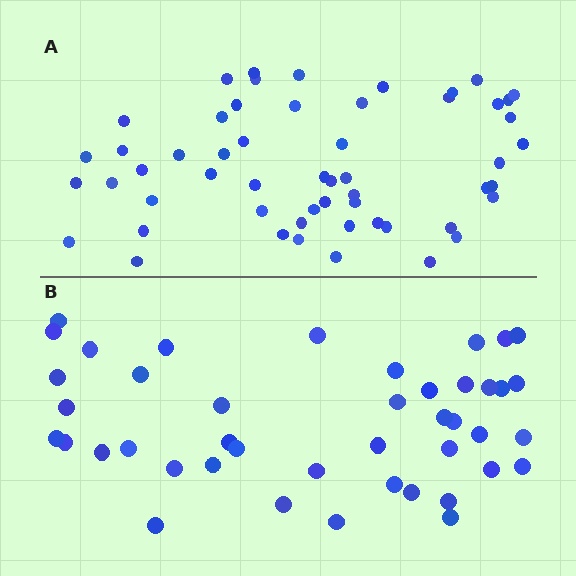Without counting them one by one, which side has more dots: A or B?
Region A (the top region) has more dots.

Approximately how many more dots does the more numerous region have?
Region A has roughly 12 or so more dots than region B.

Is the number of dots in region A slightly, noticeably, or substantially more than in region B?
Region A has noticeably more, but not dramatically so. The ratio is roughly 1.3 to 1.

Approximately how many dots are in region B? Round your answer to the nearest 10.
About 40 dots. (The exact count is 43, which rounds to 40.)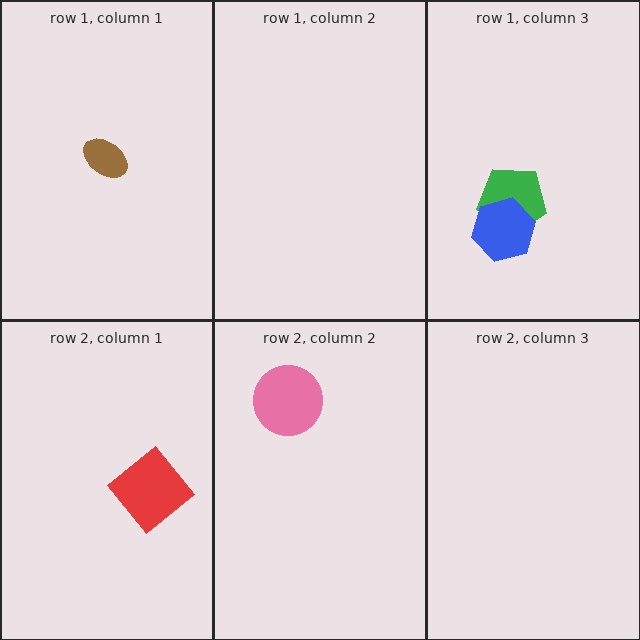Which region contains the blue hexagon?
The row 1, column 3 region.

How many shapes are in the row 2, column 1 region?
1.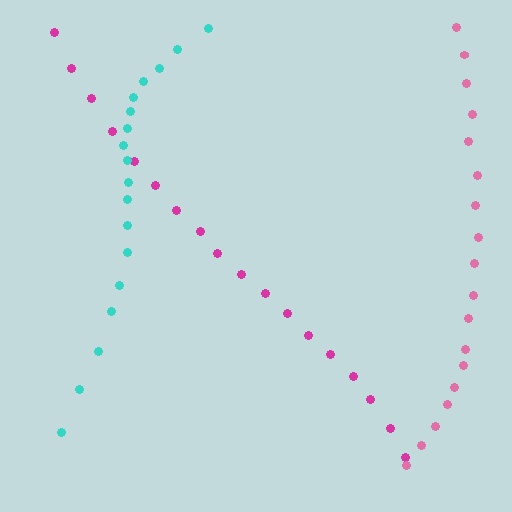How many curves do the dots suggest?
There are 3 distinct paths.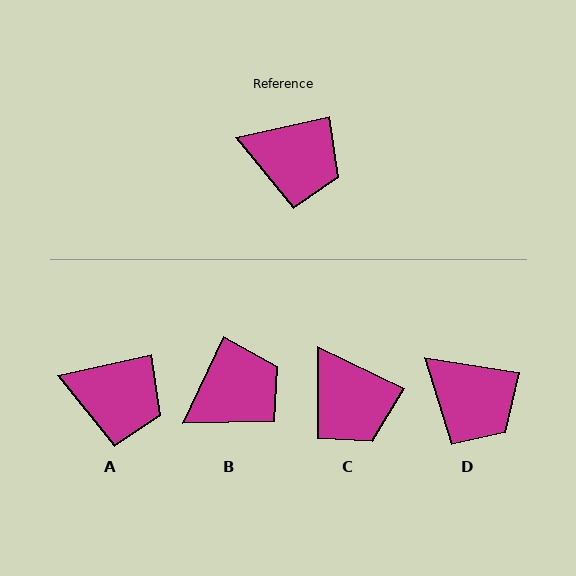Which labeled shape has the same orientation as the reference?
A.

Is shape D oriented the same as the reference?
No, it is off by about 22 degrees.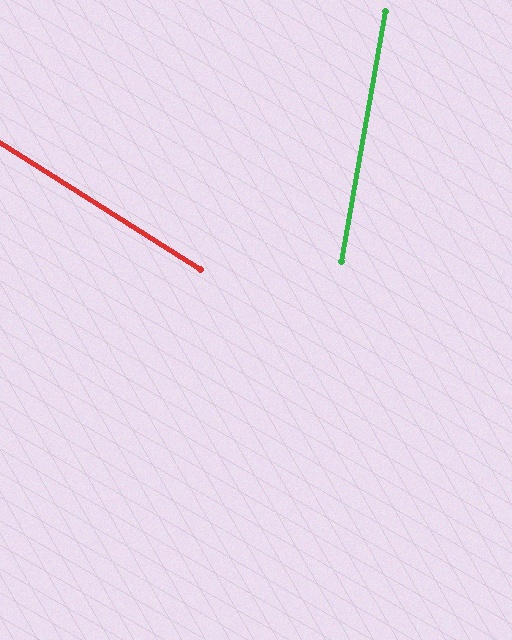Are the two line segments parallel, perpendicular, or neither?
Neither parallel nor perpendicular — they differ by about 68°.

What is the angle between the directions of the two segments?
Approximately 68 degrees.